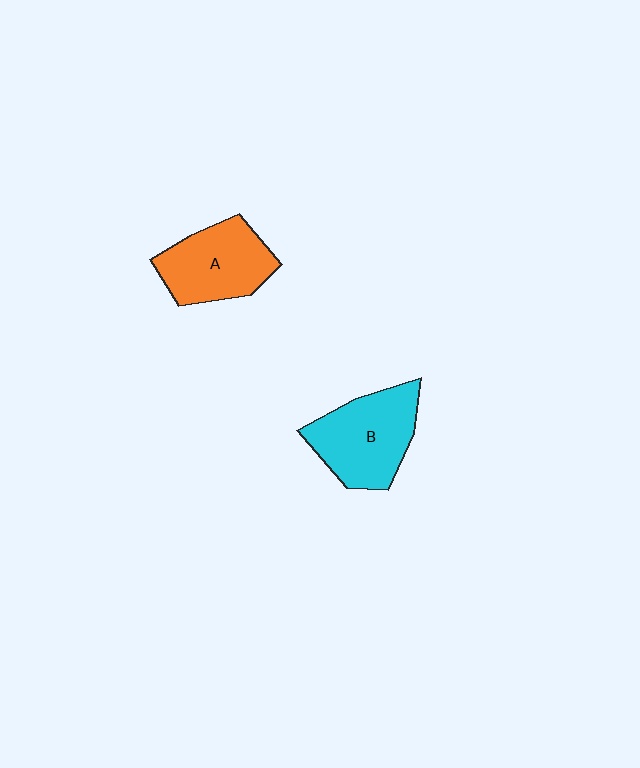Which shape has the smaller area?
Shape A (orange).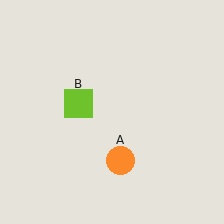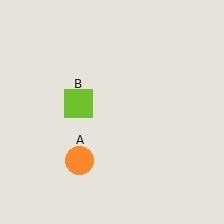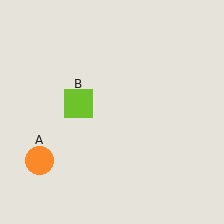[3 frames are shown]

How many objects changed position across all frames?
1 object changed position: orange circle (object A).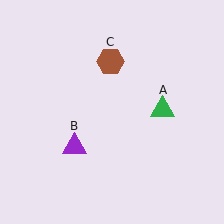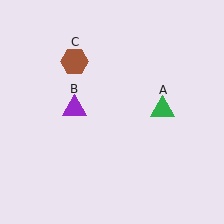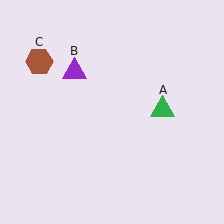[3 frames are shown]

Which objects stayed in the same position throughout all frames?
Green triangle (object A) remained stationary.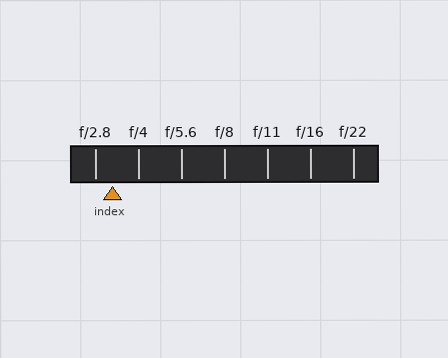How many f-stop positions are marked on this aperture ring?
There are 7 f-stop positions marked.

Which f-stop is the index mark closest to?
The index mark is closest to f/2.8.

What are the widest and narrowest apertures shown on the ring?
The widest aperture shown is f/2.8 and the narrowest is f/22.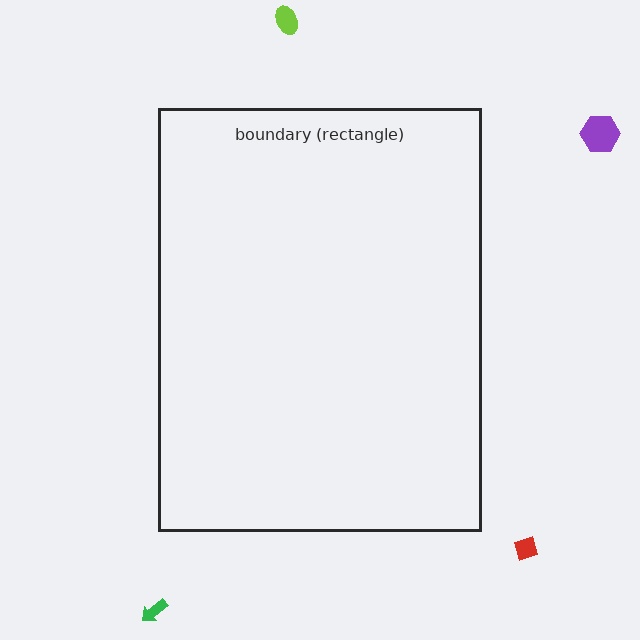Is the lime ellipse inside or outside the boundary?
Outside.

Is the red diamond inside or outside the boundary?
Outside.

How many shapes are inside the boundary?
0 inside, 4 outside.